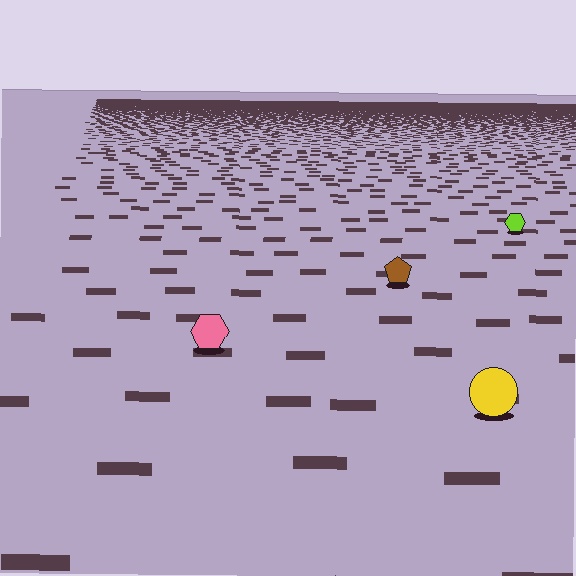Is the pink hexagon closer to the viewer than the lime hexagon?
Yes. The pink hexagon is closer — you can tell from the texture gradient: the ground texture is coarser near it.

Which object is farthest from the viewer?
The lime hexagon is farthest from the viewer. It appears smaller and the ground texture around it is denser.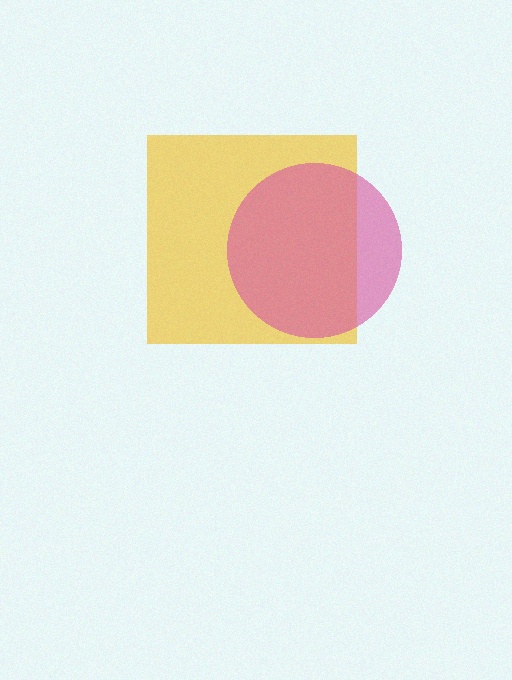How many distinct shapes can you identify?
There are 2 distinct shapes: a yellow square, a pink circle.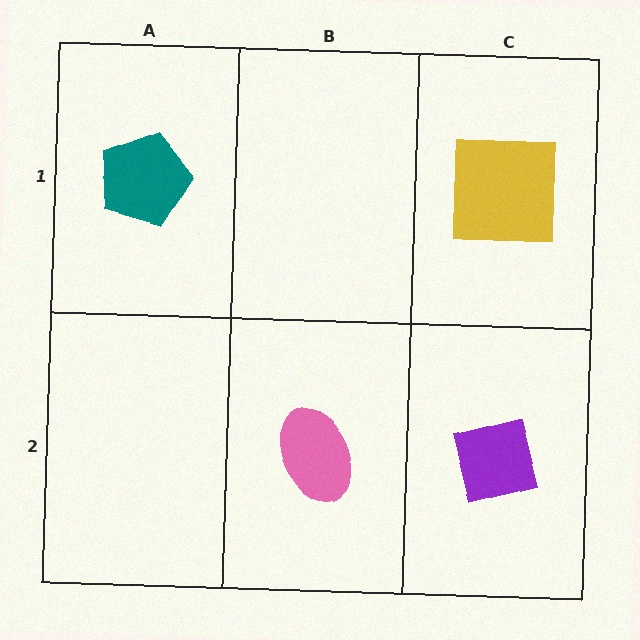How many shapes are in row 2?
2 shapes.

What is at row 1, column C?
A yellow square.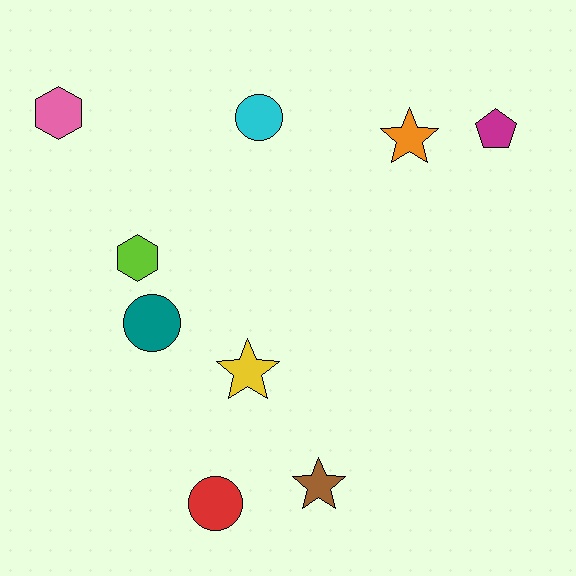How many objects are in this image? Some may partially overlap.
There are 9 objects.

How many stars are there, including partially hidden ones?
There are 3 stars.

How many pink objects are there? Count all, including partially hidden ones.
There is 1 pink object.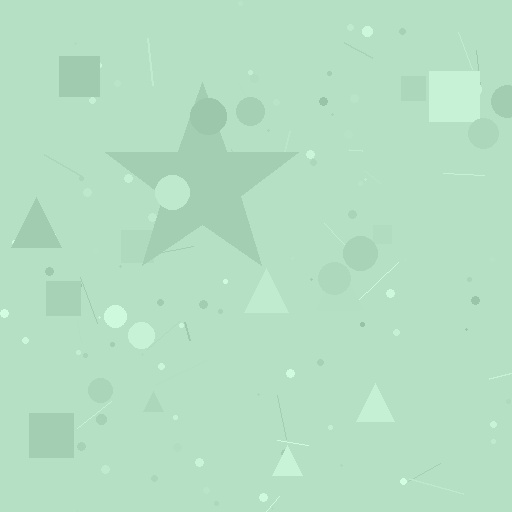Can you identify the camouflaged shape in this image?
The camouflaged shape is a star.